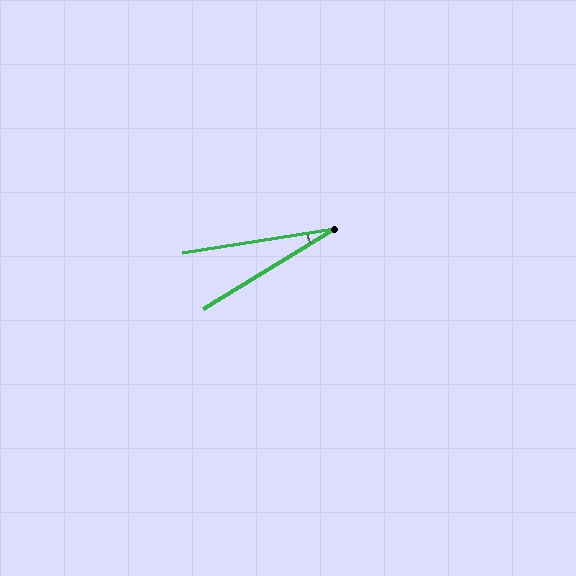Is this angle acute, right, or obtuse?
It is acute.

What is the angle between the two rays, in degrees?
Approximately 22 degrees.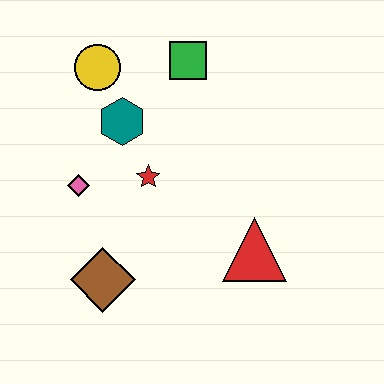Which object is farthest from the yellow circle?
The red triangle is farthest from the yellow circle.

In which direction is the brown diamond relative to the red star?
The brown diamond is below the red star.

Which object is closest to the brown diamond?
The pink diamond is closest to the brown diamond.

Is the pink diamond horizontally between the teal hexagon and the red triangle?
No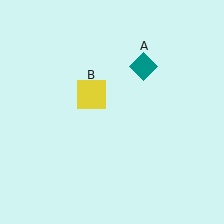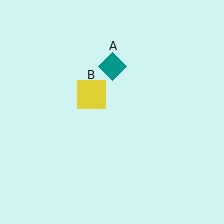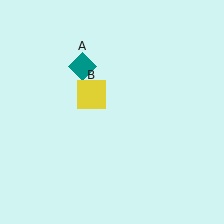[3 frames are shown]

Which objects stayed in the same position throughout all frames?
Yellow square (object B) remained stationary.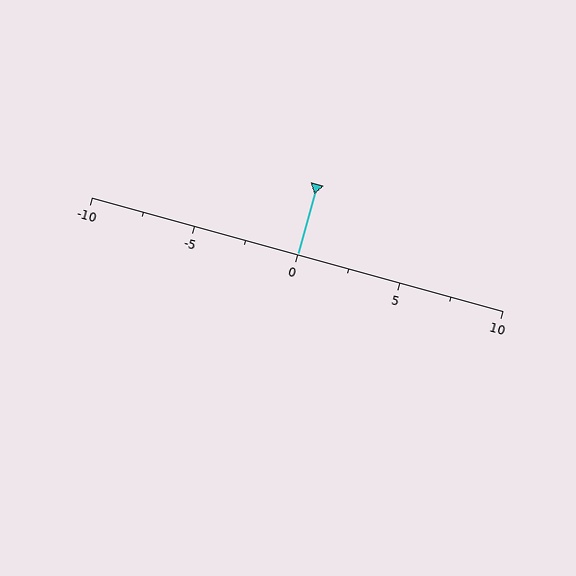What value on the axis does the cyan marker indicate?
The marker indicates approximately 0.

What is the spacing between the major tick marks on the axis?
The major ticks are spaced 5 apart.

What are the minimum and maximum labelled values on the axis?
The axis runs from -10 to 10.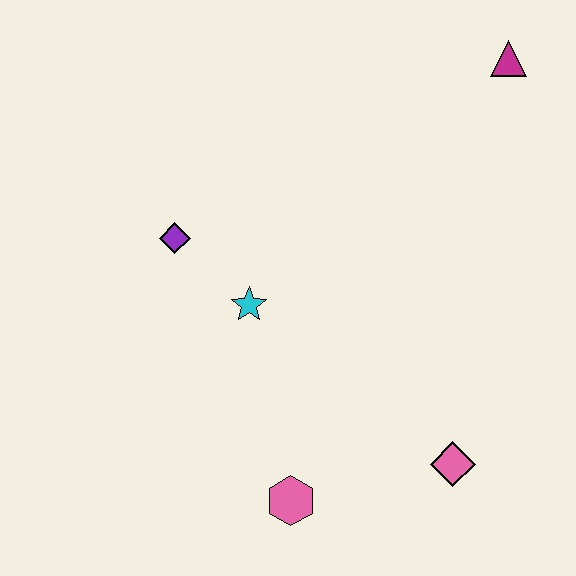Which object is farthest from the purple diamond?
The magenta triangle is farthest from the purple diamond.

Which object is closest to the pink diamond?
The pink hexagon is closest to the pink diamond.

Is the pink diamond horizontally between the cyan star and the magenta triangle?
Yes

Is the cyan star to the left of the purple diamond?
No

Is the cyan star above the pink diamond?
Yes